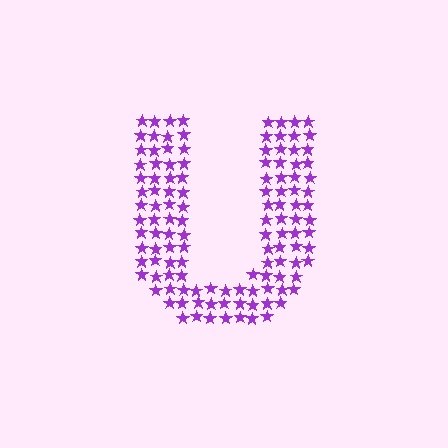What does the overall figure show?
The overall figure shows the letter U.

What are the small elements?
The small elements are stars.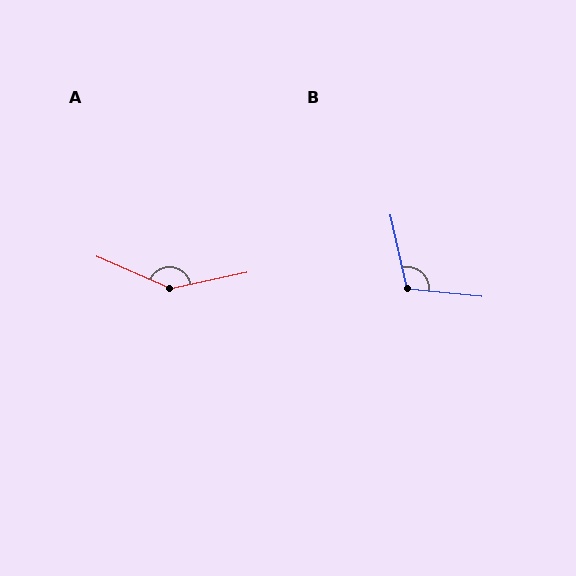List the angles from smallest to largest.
B (109°), A (144°).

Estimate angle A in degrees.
Approximately 144 degrees.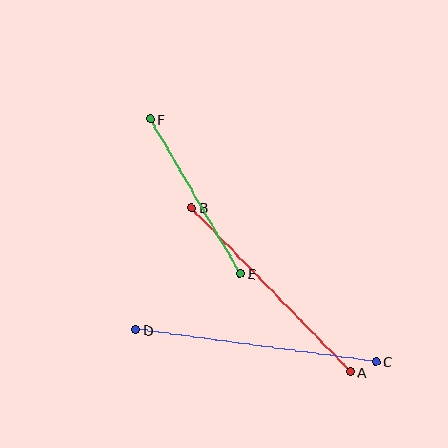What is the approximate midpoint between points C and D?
The midpoint is at approximately (256, 346) pixels.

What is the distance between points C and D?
The distance is approximately 242 pixels.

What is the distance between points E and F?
The distance is approximately 179 pixels.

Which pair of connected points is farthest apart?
Points C and D are farthest apart.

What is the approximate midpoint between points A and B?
The midpoint is at approximately (271, 290) pixels.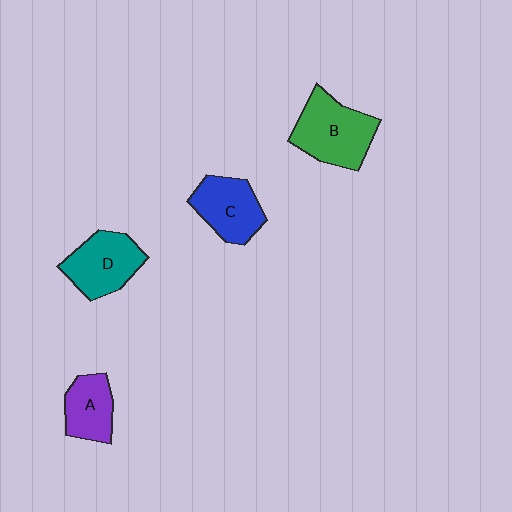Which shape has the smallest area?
Shape A (purple).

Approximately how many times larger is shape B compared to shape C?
Approximately 1.3 times.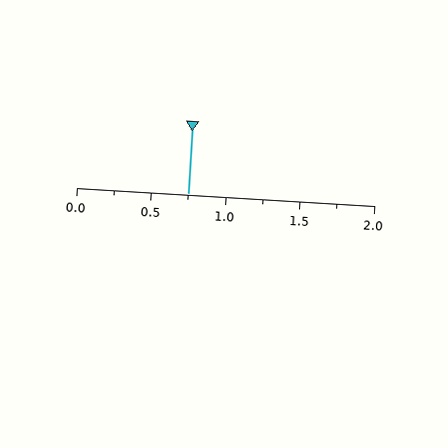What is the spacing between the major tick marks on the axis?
The major ticks are spaced 0.5 apart.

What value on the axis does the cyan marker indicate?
The marker indicates approximately 0.75.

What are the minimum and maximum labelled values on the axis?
The axis runs from 0.0 to 2.0.